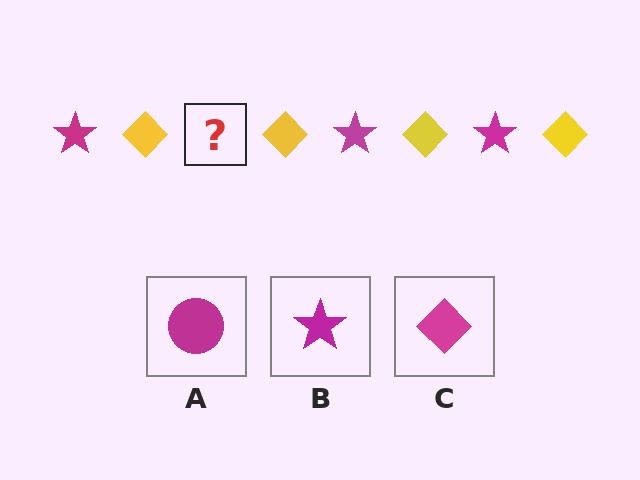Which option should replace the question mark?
Option B.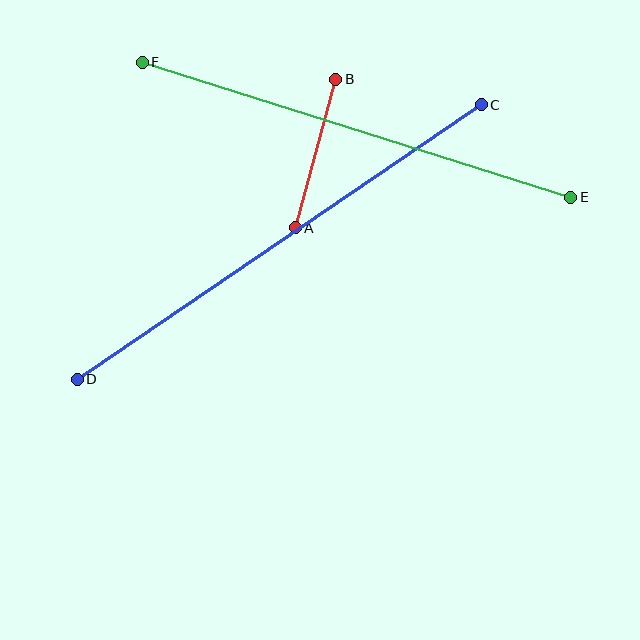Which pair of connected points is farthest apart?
Points C and D are farthest apart.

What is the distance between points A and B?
The distance is approximately 154 pixels.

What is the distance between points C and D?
The distance is approximately 489 pixels.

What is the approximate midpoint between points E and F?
The midpoint is at approximately (357, 130) pixels.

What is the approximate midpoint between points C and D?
The midpoint is at approximately (279, 242) pixels.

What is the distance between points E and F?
The distance is approximately 449 pixels.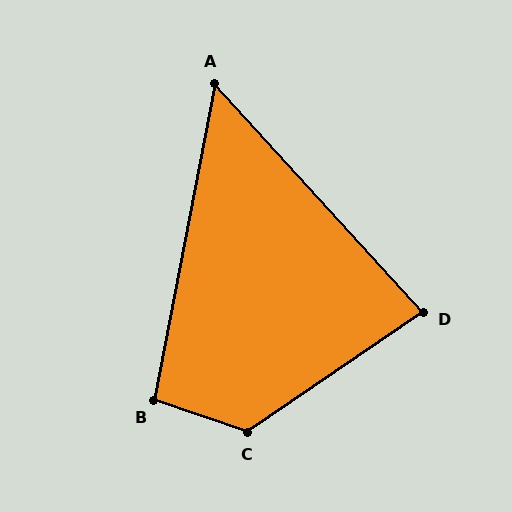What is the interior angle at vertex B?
Approximately 98 degrees (obtuse).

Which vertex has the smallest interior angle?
A, at approximately 53 degrees.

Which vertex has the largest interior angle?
C, at approximately 127 degrees.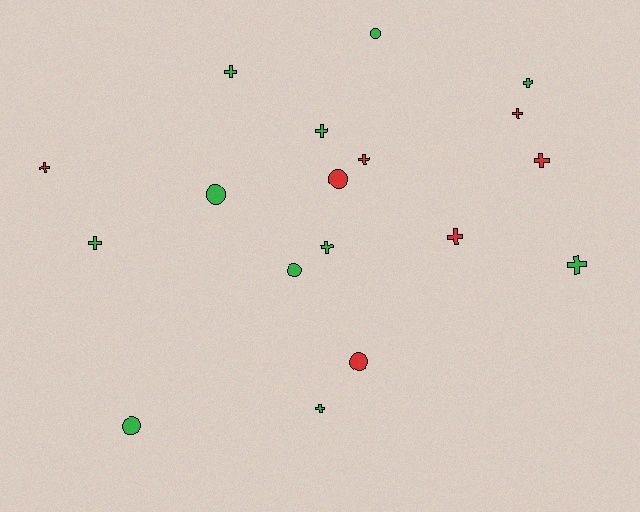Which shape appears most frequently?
Cross, with 12 objects.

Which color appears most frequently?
Green, with 11 objects.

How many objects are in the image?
There are 18 objects.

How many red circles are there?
There are 2 red circles.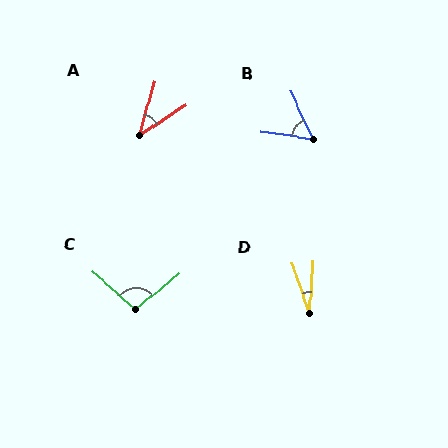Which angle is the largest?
C, at approximately 99 degrees.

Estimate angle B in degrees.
Approximately 57 degrees.